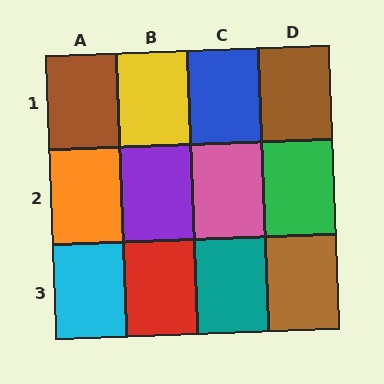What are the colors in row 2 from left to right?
Orange, purple, pink, green.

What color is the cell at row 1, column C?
Blue.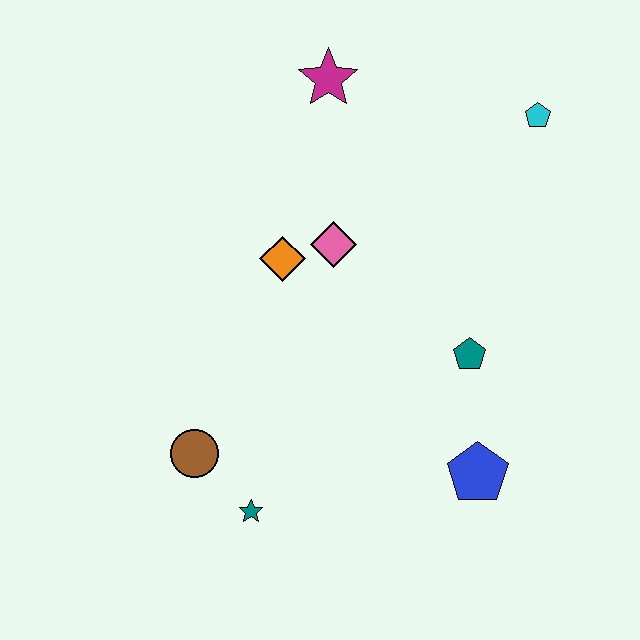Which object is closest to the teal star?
The brown circle is closest to the teal star.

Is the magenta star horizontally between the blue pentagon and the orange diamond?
Yes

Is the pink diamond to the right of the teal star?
Yes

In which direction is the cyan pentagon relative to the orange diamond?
The cyan pentagon is to the right of the orange diamond.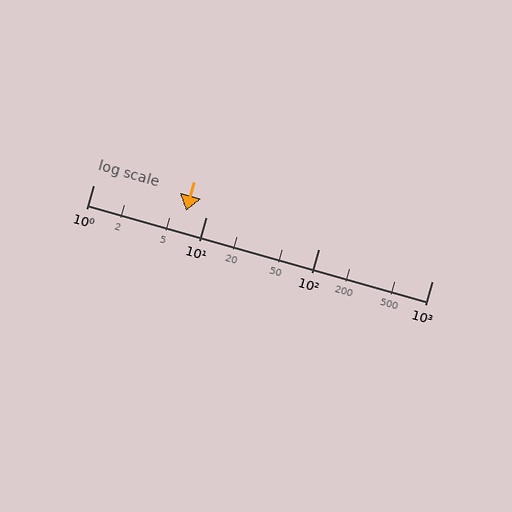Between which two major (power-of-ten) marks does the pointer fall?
The pointer is between 1 and 10.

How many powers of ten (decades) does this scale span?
The scale spans 3 decades, from 1 to 1000.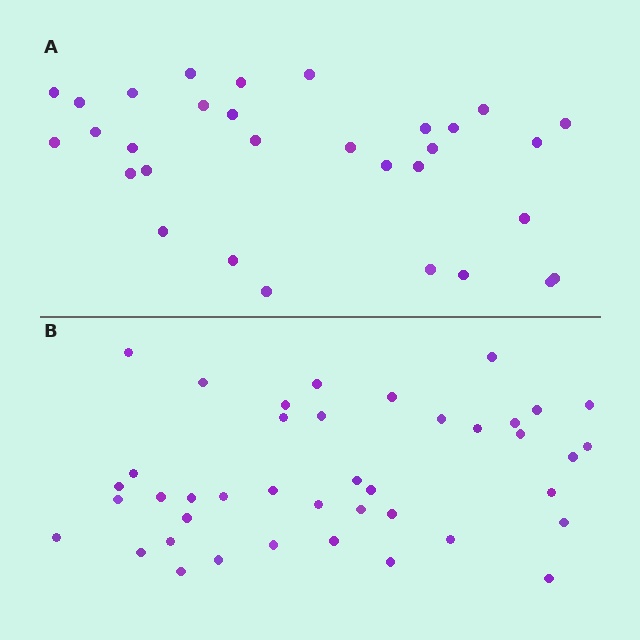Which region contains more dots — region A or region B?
Region B (the bottom region) has more dots.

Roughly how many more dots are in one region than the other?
Region B has roughly 10 or so more dots than region A.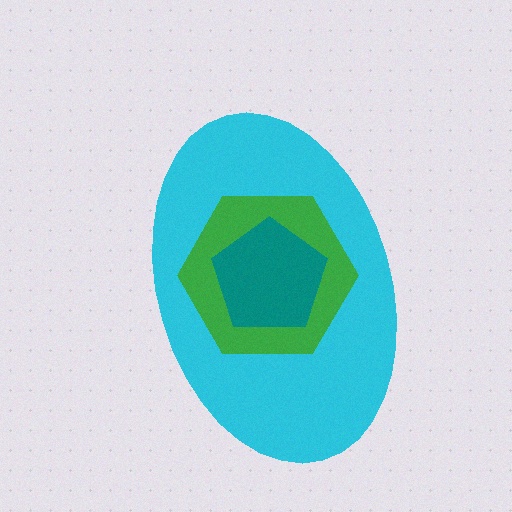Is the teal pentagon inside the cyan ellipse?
Yes.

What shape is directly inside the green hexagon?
The teal pentagon.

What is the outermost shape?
The cyan ellipse.